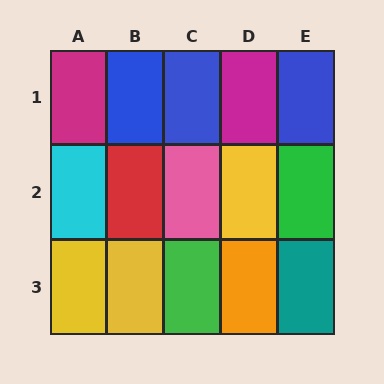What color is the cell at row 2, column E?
Green.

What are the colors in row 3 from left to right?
Yellow, yellow, green, orange, teal.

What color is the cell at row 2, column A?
Cyan.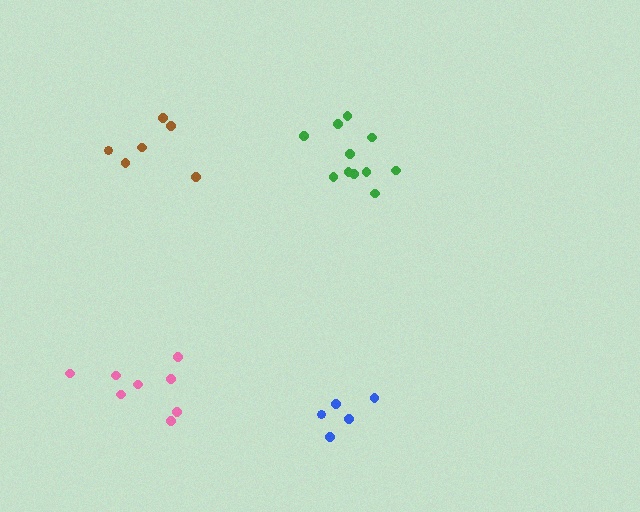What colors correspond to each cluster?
The clusters are colored: blue, brown, pink, green.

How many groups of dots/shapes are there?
There are 4 groups.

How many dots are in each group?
Group 1: 5 dots, Group 2: 6 dots, Group 3: 8 dots, Group 4: 11 dots (30 total).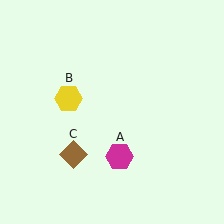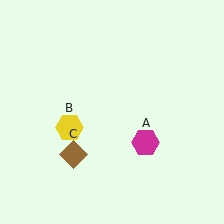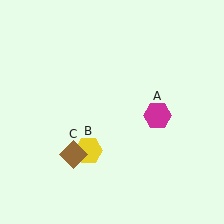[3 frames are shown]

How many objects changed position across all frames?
2 objects changed position: magenta hexagon (object A), yellow hexagon (object B).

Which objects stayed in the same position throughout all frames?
Brown diamond (object C) remained stationary.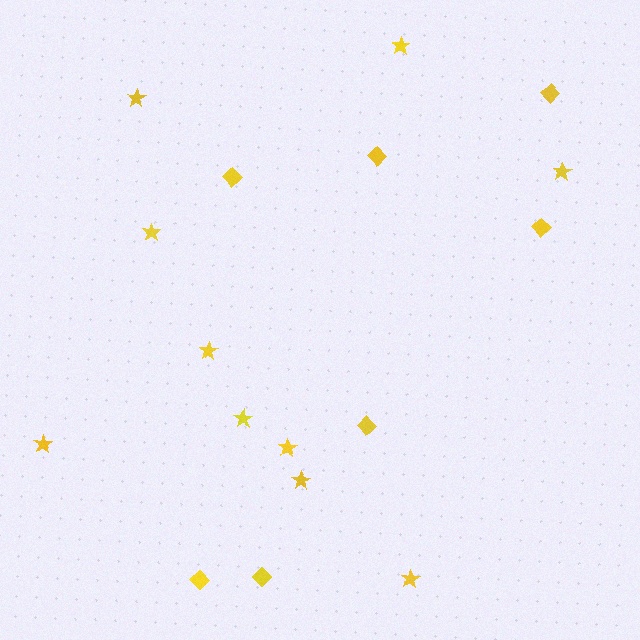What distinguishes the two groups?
There are 2 groups: one group of diamonds (7) and one group of stars (10).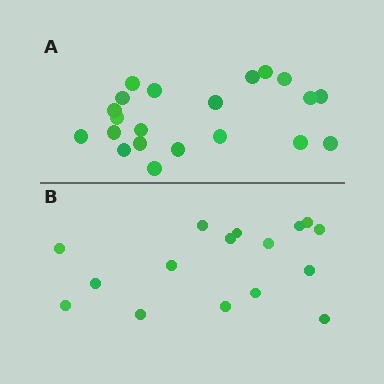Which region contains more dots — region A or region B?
Region A (the top region) has more dots.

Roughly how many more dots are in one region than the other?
Region A has about 5 more dots than region B.